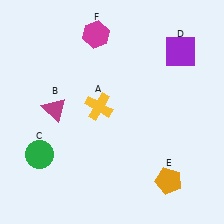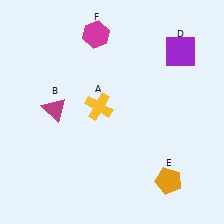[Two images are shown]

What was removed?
The green circle (C) was removed in Image 2.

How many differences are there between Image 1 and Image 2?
There is 1 difference between the two images.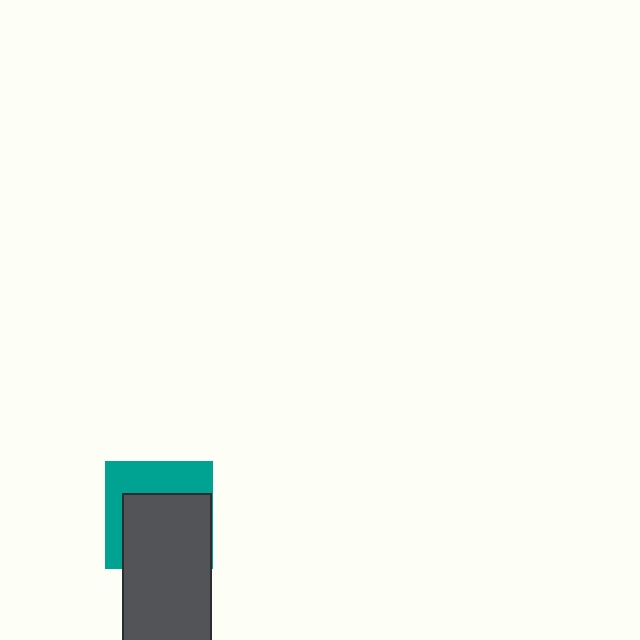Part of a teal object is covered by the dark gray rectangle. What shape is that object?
It is a square.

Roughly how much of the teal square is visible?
A small part of it is visible (roughly 41%).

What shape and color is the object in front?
The object in front is a dark gray rectangle.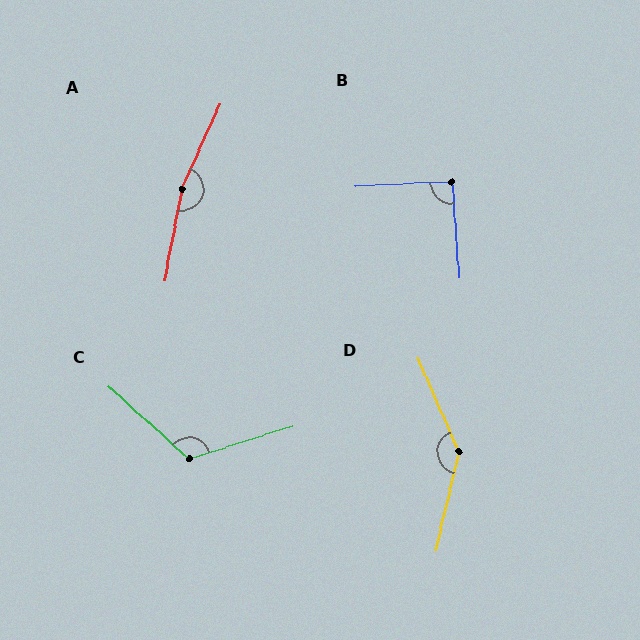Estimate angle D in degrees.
Approximately 144 degrees.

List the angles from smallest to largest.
B (91°), C (120°), D (144°), A (167°).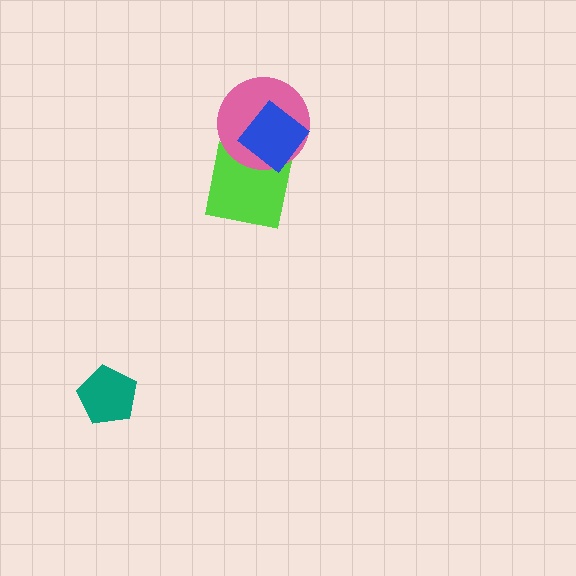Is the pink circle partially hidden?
Yes, it is partially covered by another shape.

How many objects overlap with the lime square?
2 objects overlap with the lime square.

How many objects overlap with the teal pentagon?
0 objects overlap with the teal pentagon.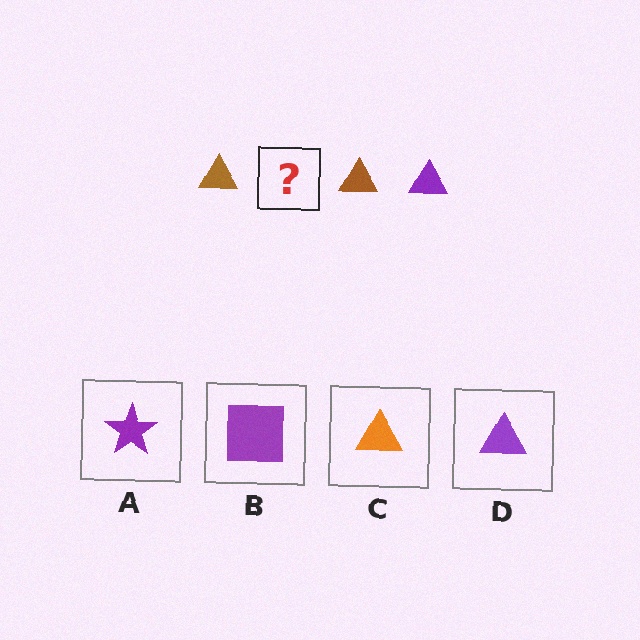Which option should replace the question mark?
Option D.